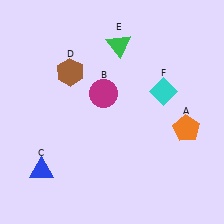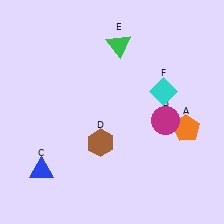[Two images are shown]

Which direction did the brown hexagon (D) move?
The brown hexagon (D) moved down.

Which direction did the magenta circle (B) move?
The magenta circle (B) moved right.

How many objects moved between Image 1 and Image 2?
2 objects moved between the two images.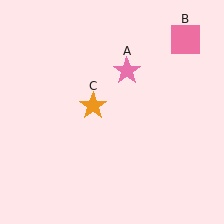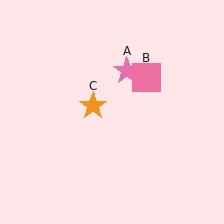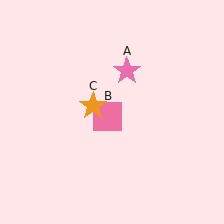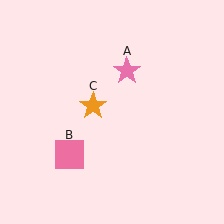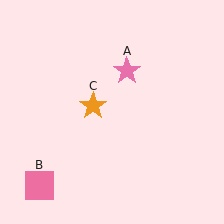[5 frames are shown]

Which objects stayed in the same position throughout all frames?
Pink star (object A) and orange star (object C) remained stationary.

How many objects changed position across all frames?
1 object changed position: pink square (object B).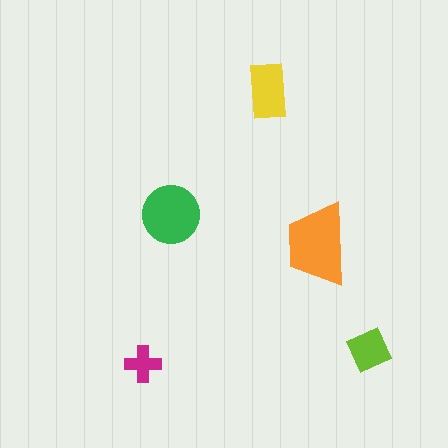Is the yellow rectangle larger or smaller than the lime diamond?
Larger.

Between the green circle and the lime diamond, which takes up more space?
The green circle.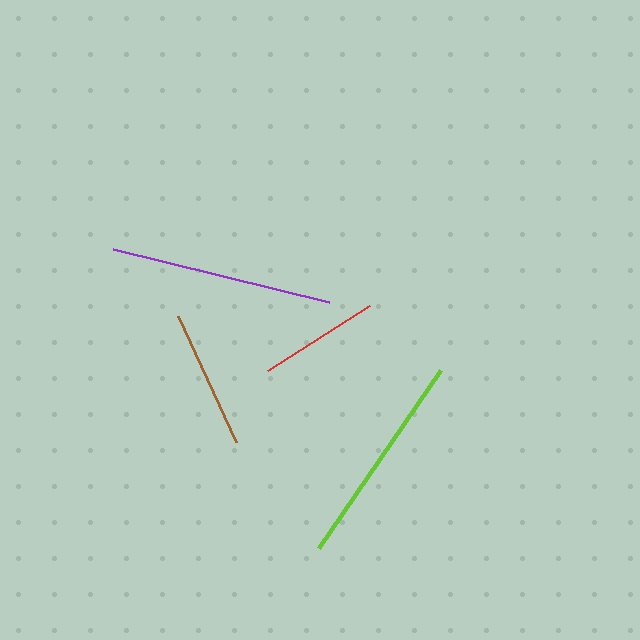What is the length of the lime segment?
The lime segment is approximately 216 pixels long.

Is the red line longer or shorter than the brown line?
The brown line is longer than the red line.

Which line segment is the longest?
The purple line is the longest at approximately 222 pixels.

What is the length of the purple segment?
The purple segment is approximately 222 pixels long.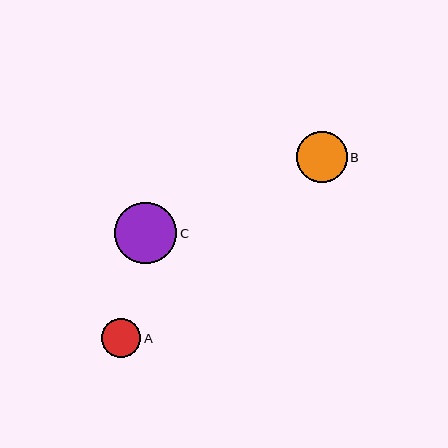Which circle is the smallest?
Circle A is the smallest with a size of approximately 40 pixels.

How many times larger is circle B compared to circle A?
Circle B is approximately 1.3 times the size of circle A.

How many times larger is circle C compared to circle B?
Circle C is approximately 1.2 times the size of circle B.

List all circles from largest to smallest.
From largest to smallest: C, B, A.